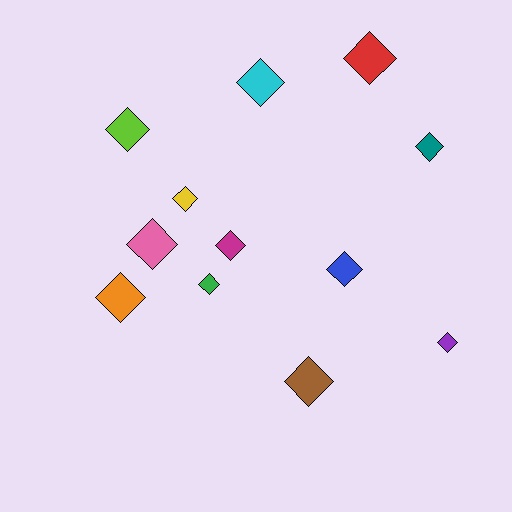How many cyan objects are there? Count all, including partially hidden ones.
There is 1 cyan object.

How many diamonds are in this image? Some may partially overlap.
There are 12 diamonds.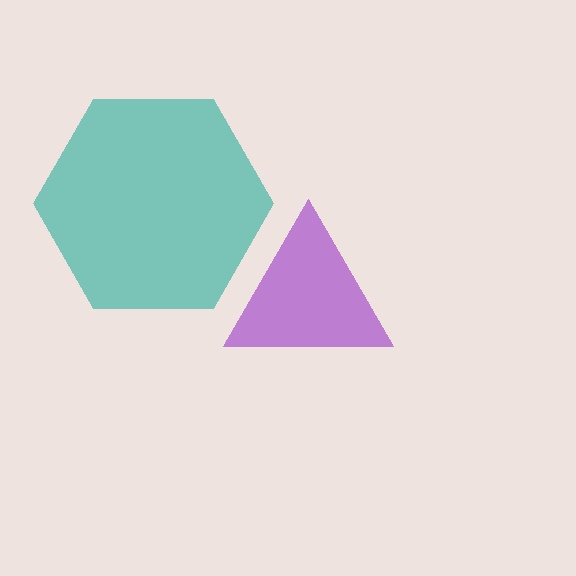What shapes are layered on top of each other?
The layered shapes are: a purple triangle, a teal hexagon.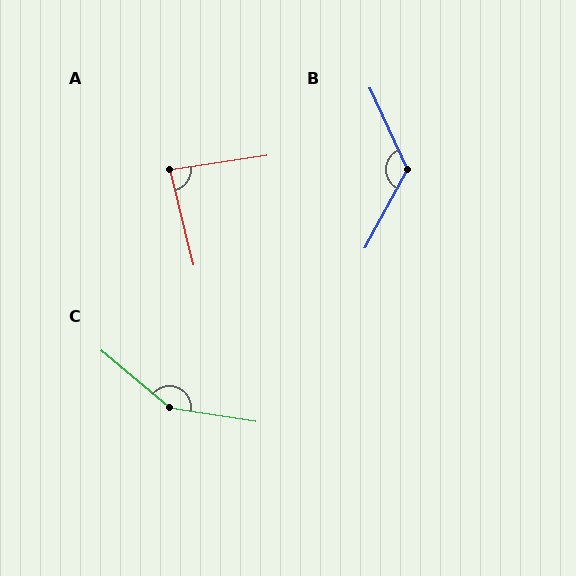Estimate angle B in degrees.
Approximately 127 degrees.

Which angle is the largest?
C, at approximately 149 degrees.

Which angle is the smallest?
A, at approximately 85 degrees.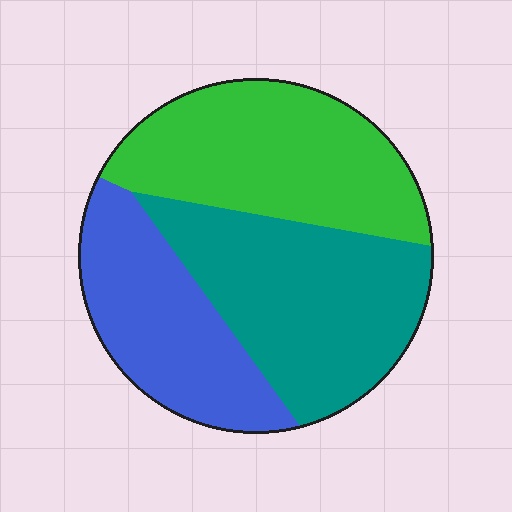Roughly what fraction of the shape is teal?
Teal covers roughly 35% of the shape.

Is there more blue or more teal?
Teal.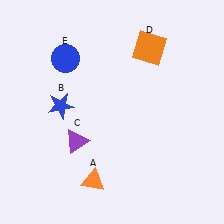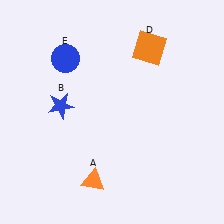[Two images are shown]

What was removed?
The purple triangle (C) was removed in Image 2.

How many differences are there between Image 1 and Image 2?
There is 1 difference between the two images.